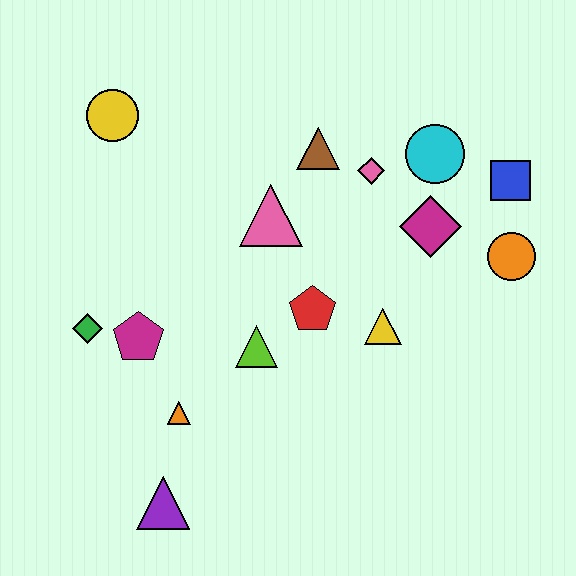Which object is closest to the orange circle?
The blue square is closest to the orange circle.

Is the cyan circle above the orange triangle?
Yes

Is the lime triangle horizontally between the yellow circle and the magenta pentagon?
No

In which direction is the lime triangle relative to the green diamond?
The lime triangle is to the right of the green diamond.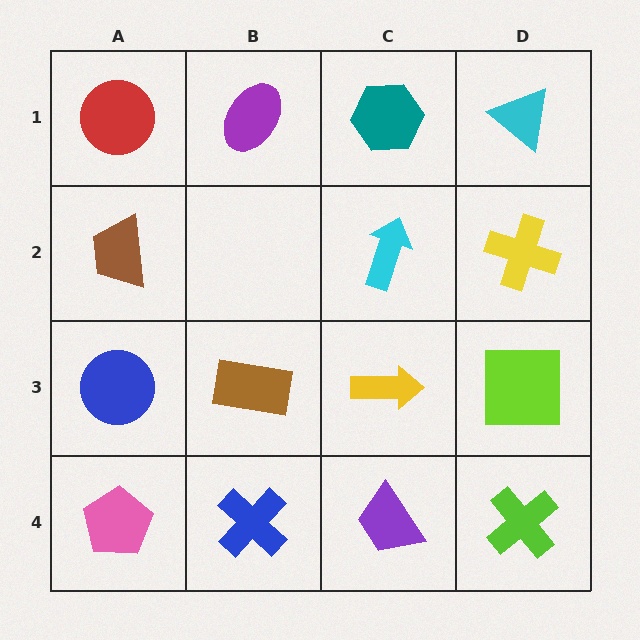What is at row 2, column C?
A cyan arrow.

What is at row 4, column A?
A pink pentagon.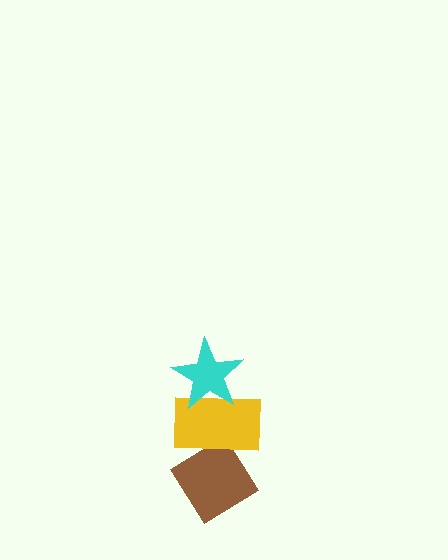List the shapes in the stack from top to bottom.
From top to bottom: the cyan star, the yellow rectangle, the brown diamond.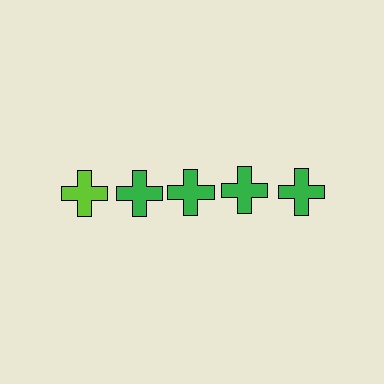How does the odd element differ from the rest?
It has a different color: lime instead of green.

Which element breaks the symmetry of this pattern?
The lime cross in the top row, leftmost column breaks the symmetry. All other shapes are green crosses.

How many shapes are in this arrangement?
There are 5 shapes arranged in a grid pattern.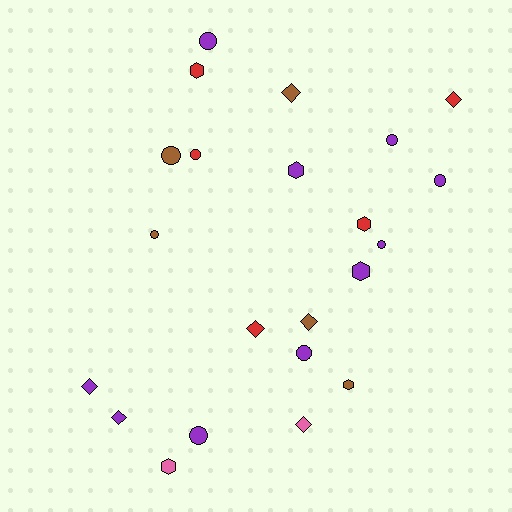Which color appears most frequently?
Purple, with 10 objects.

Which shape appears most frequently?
Circle, with 9 objects.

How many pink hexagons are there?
There is 1 pink hexagon.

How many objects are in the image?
There are 22 objects.